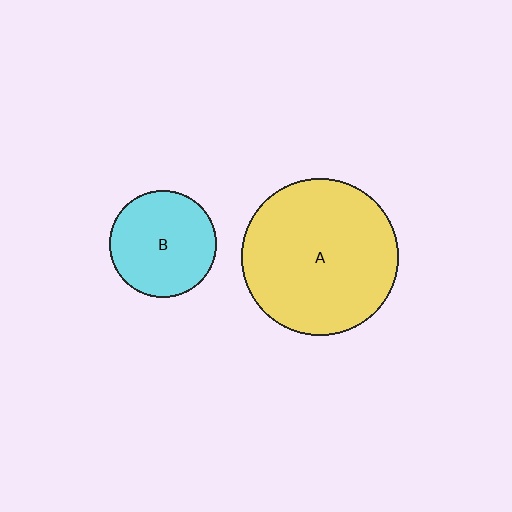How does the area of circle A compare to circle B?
Approximately 2.2 times.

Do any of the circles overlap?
No, none of the circles overlap.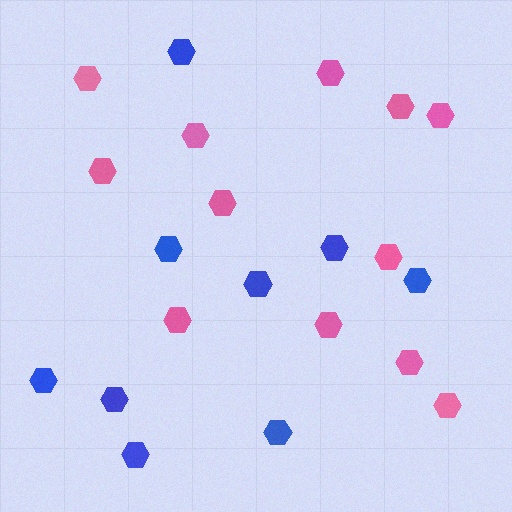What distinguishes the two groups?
There are 2 groups: one group of pink hexagons (12) and one group of blue hexagons (9).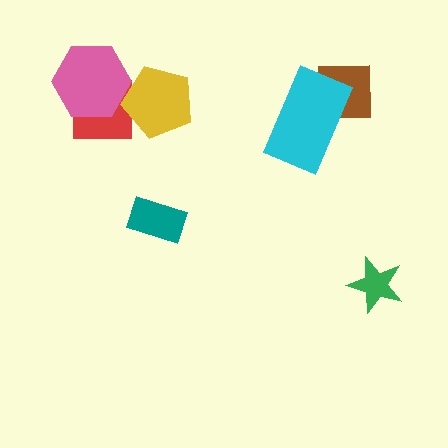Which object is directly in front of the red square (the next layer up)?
The yellow pentagon is directly in front of the red square.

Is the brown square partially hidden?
Yes, it is partially covered by another shape.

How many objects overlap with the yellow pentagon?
2 objects overlap with the yellow pentagon.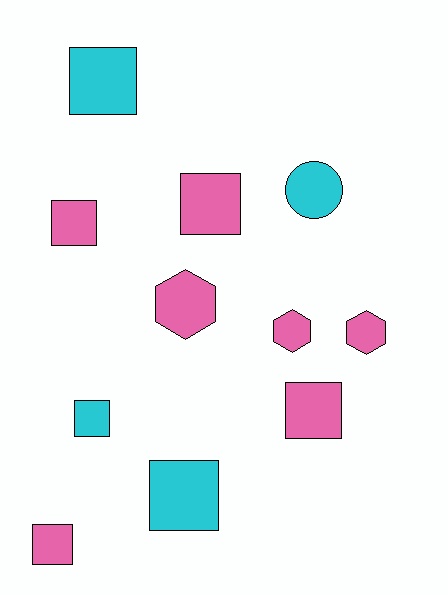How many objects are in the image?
There are 11 objects.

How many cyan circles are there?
There is 1 cyan circle.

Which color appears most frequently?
Pink, with 7 objects.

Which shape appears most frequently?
Square, with 7 objects.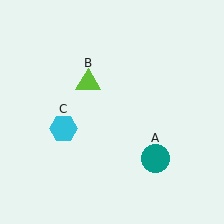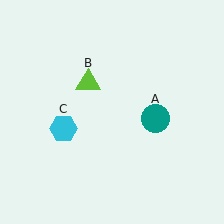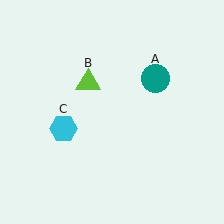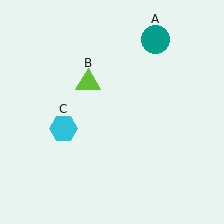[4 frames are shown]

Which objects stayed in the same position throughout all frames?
Lime triangle (object B) and cyan hexagon (object C) remained stationary.